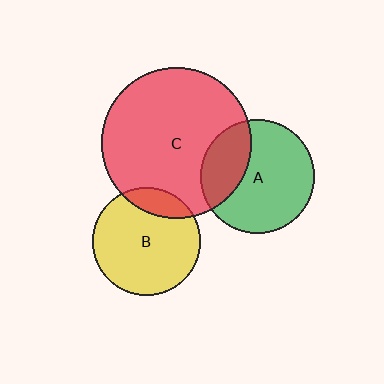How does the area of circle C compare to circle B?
Approximately 1.9 times.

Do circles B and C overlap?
Yes.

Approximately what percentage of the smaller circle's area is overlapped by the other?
Approximately 15%.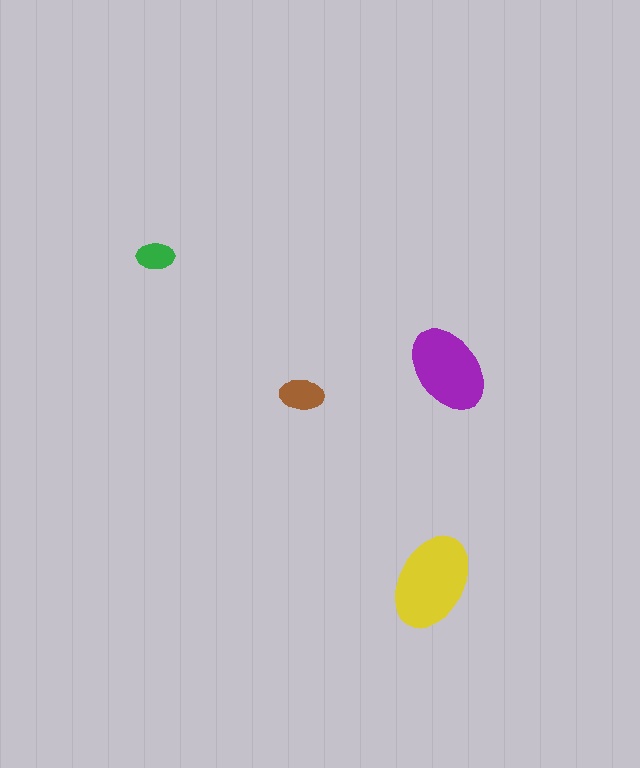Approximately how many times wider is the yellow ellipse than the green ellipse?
About 2.5 times wider.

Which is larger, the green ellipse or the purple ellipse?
The purple one.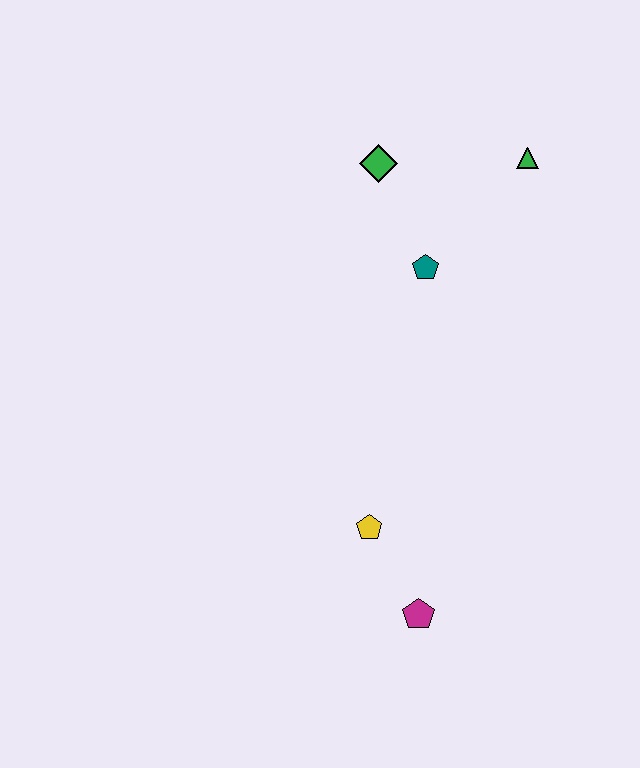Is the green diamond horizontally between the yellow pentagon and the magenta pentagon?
Yes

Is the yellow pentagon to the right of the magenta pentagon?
No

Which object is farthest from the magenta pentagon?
The green triangle is farthest from the magenta pentagon.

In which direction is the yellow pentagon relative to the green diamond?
The yellow pentagon is below the green diamond.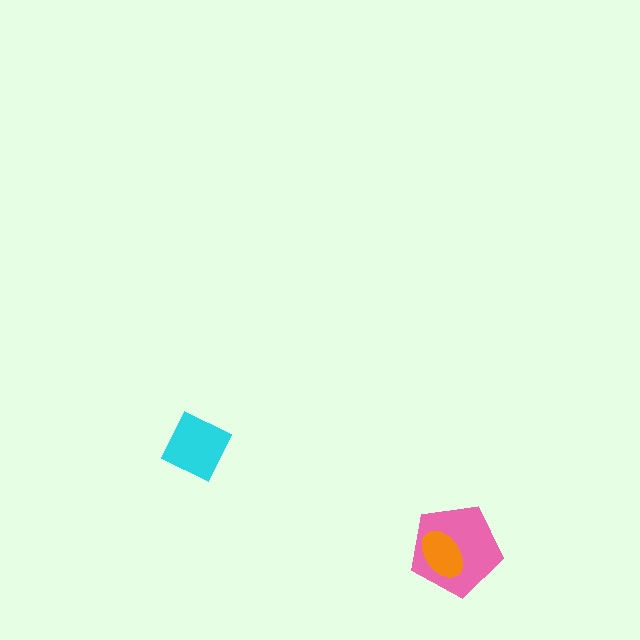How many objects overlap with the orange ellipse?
1 object overlaps with the orange ellipse.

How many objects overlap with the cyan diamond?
0 objects overlap with the cyan diamond.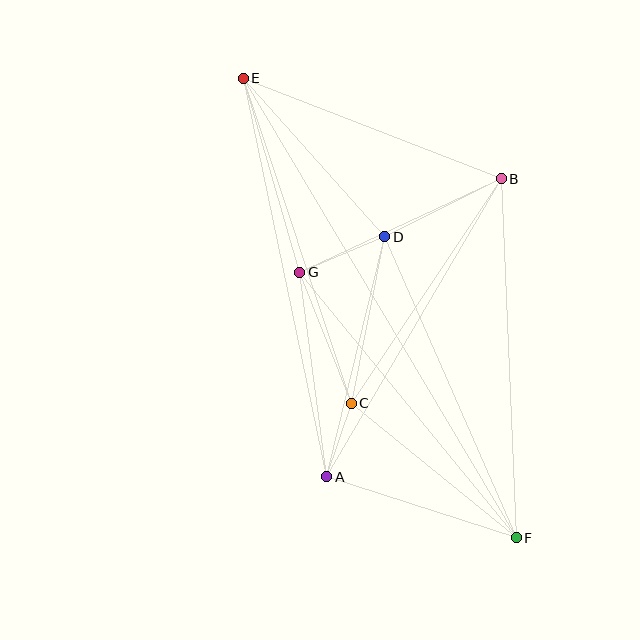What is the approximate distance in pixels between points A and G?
The distance between A and G is approximately 206 pixels.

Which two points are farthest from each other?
Points E and F are farthest from each other.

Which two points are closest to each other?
Points A and C are closest to each other.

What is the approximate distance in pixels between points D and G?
The distance between D and G is approximately 92 pixels.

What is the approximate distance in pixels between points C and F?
The distance between C and F is approximately 213 pixels.